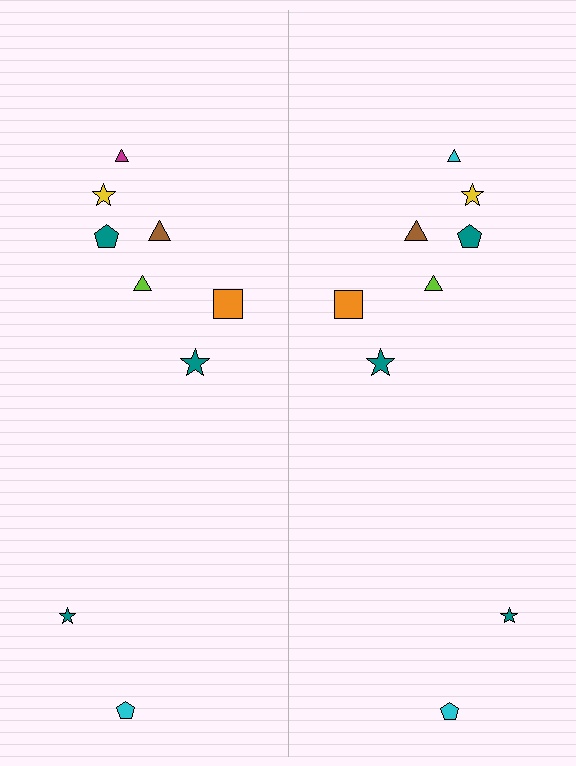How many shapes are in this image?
There are 18 shapes in this image.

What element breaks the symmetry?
The cyan triangle on the right side breaks the symmetry — its mirror counterpart is magenta.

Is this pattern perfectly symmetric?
No, the pattern is not perfectly symmetric. The cyan triangle on the right side breaks the symmetry — its mirror counterpart is magenta.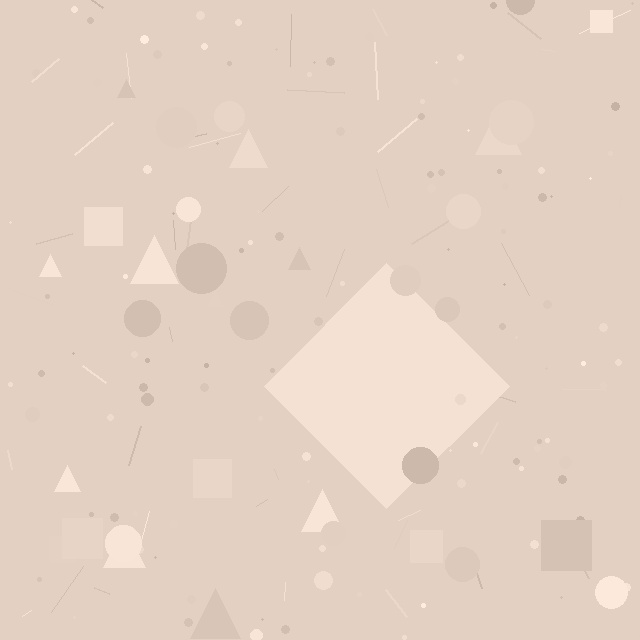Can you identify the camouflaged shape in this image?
The camouflaged shape is a diamond.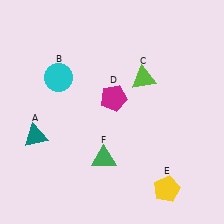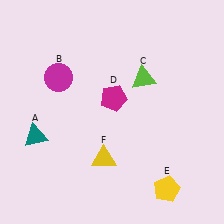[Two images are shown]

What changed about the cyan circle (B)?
In Image 1, B is cyan. In Image 2, it changed to magenta.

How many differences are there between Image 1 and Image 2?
There are 2 differences between the two images.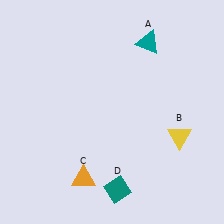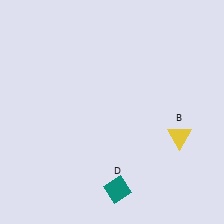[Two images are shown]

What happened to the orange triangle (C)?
The orange triangle (C) was removed in Image 2. It was in the bottom-left area of Image 1.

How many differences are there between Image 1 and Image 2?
There are 2 differences between the two images.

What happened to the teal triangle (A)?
The teal triangle (A) was removed in Image 2. It was in the top-right area of Image 1.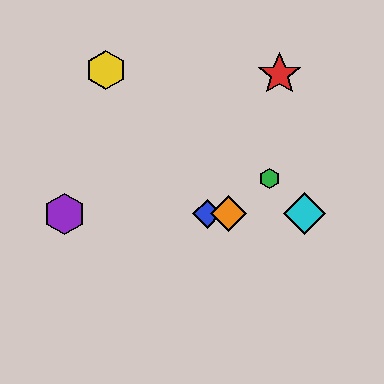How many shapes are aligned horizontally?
4 shapes (the blue diamond, the purple hexagon, the orange diamond, the cyan diamond) are aligned horizontally.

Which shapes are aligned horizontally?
The blue diamond, the purple hexagon, the orange diamond, the cyan diamond are aligned horizontally.